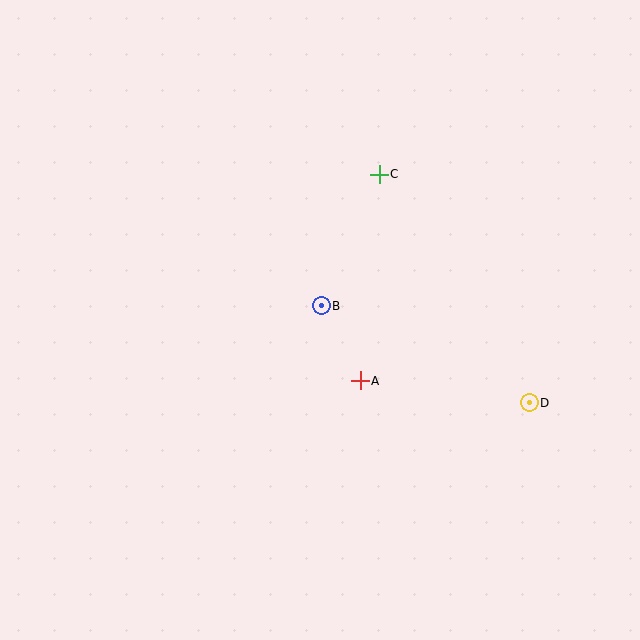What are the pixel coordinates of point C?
Point C is at (379, 174).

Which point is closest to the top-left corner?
Point C is closest to the top-left corner.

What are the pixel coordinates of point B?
Point B is at (321, 306).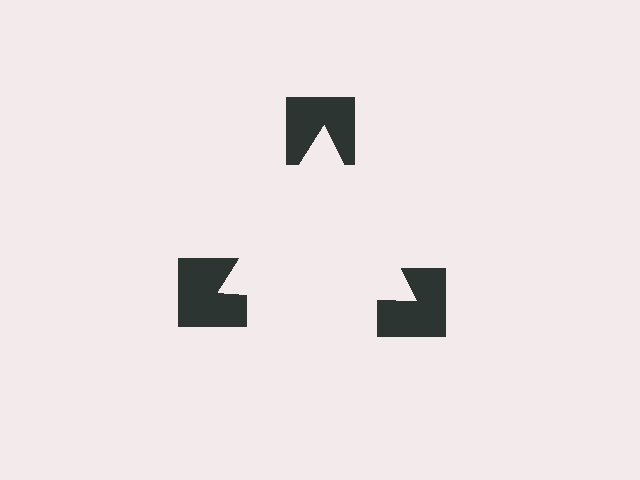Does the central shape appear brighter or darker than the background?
It typically appears slightly brighter than the background, even though no actual brightness change is drawn.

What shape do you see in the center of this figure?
An illusory triangle — its edges are inferred from the aligned wedge cuts in the notched squares, not physically drawn.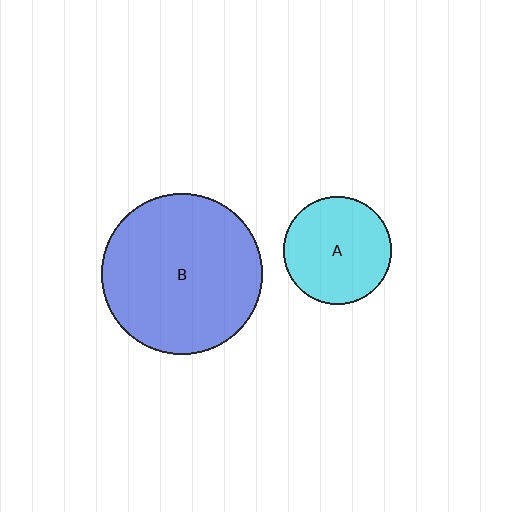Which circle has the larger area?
Circle B (blue).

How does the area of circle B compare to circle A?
Approximately 2.2 times.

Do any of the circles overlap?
No, none of the circles overlap.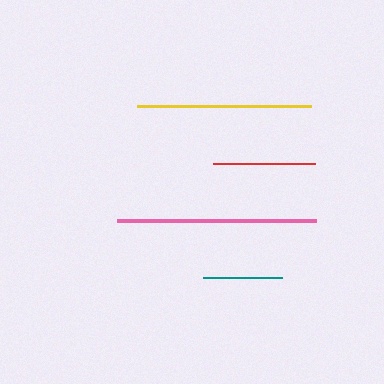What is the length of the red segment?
The red segment is approximately 101 pixels long.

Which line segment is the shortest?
The teal line is the shortest at approximately 79 pixels.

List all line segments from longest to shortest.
From longest to shortest: pink, yellow, red, teal.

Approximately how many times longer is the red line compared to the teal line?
The red line is approximately 1.3 times the length of the teal line.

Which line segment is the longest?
The pink line is the longest at approximately 199 pixels.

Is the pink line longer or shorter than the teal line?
The pink line is longer than the teal line.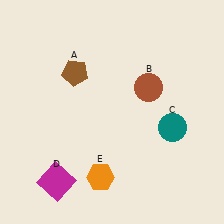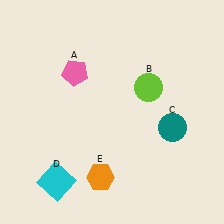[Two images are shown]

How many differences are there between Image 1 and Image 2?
There are 3 differences between the two images.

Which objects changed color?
A changed from brown to pink. B changed from brown to lime. D changed from magenta to cyan.